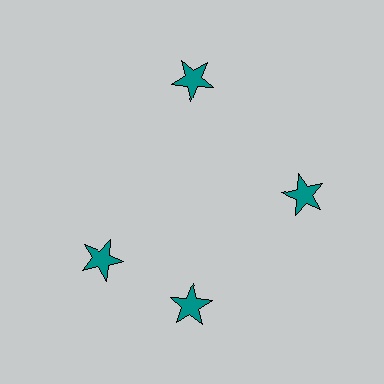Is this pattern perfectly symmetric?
No. The 4 teal stars are arranged in a ring, but one element near the 9 o'clock position is rotated out of alignment along the ring, breaking the 4-fold rotational symmetry.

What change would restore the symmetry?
The symmetry would be restored by rotating it back into even spacing with its neighbors so that all 4 stars sit at equal angles and equal distance from the center.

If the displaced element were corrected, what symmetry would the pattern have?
It would have 4-fold rotational symmetry — the pattern would map onto itself every 90 degrees.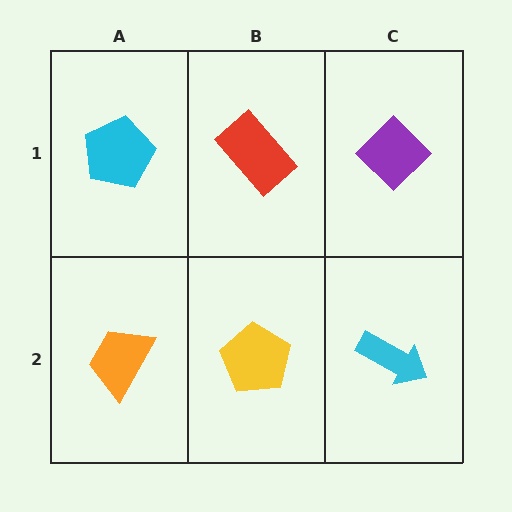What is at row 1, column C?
A purple diamond.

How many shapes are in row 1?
3 shapes.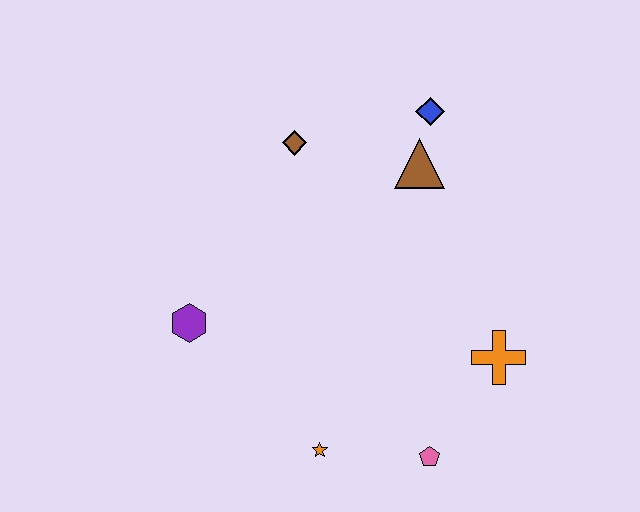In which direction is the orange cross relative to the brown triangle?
The orange cross is below the brown triangle.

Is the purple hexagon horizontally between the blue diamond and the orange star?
No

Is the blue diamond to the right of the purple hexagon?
Yes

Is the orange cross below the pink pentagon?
No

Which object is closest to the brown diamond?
The brown triangle is closest to the brown diamond.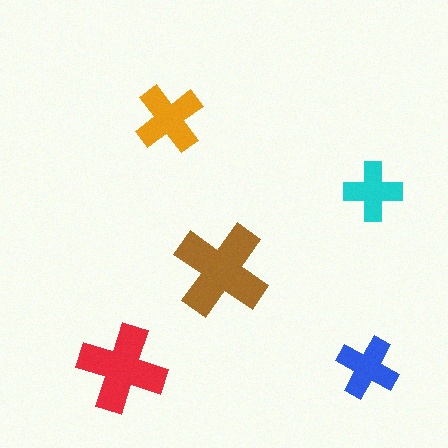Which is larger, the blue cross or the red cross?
The red one.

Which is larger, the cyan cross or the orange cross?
The orange one.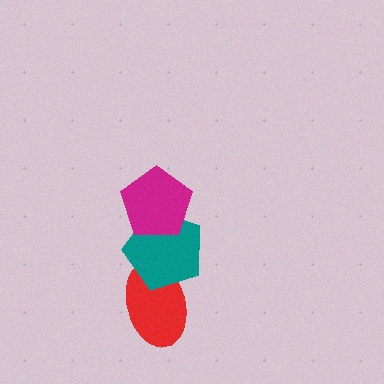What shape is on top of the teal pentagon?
The magenta pentagon is on top of the teal pentagon.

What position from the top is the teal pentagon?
The teal pentagon is 2nd from the top.